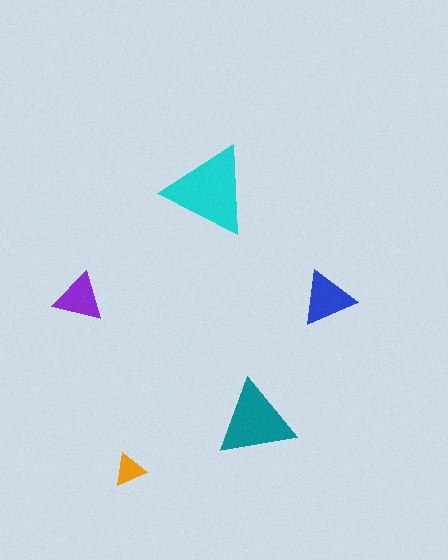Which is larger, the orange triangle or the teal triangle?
The teal one.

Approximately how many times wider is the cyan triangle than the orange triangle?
About 3 times wider.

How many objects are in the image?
There are 5 objects in the image.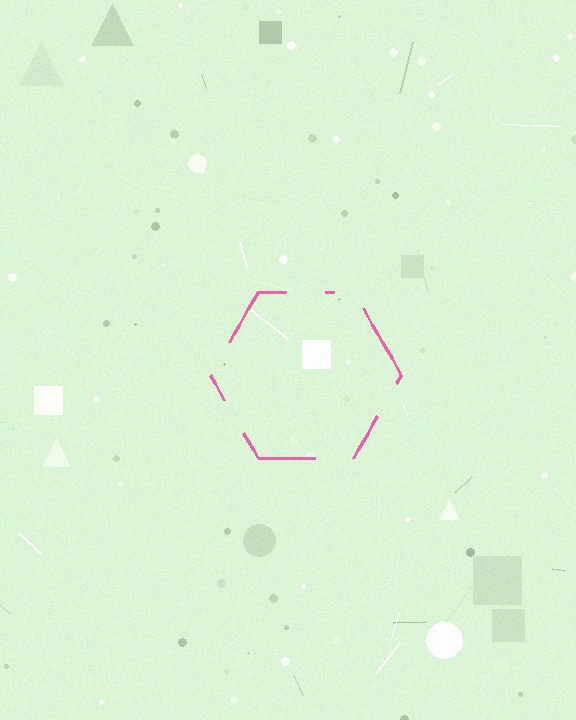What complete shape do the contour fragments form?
The contour fragments form a hexagon.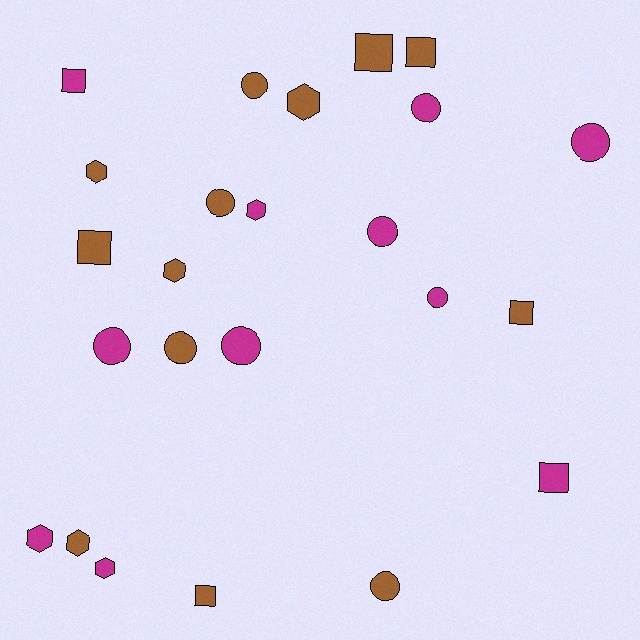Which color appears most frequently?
Brown, with 13 objects.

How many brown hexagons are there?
There are 4 brown hexagons.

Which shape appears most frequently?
Circle, with 10 objects.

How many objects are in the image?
There are 24 objects.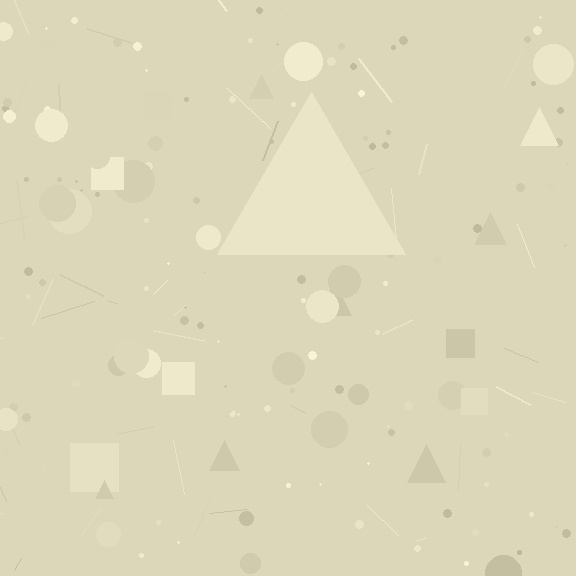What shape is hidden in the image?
A triangle is hidden in the image.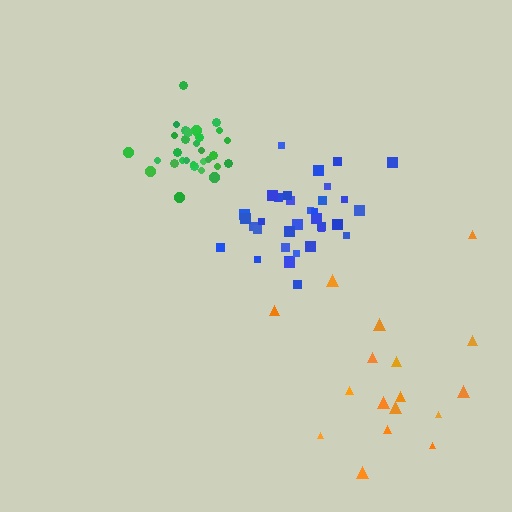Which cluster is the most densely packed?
Green.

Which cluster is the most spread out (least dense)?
Orange.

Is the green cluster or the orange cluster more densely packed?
Green.